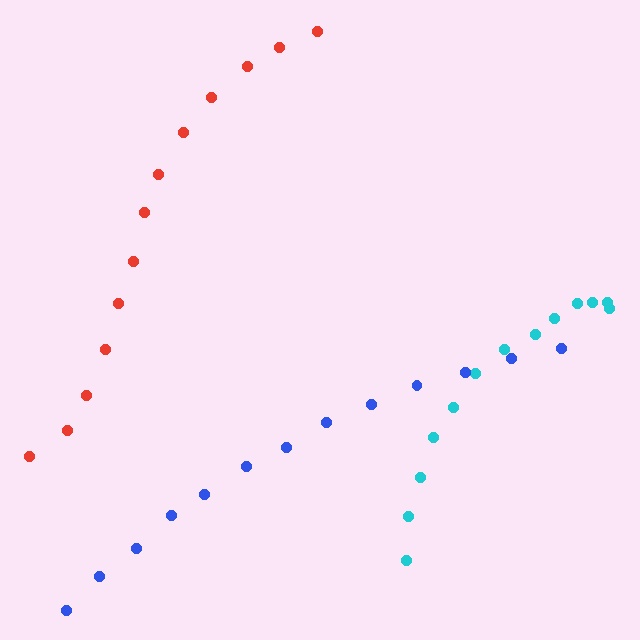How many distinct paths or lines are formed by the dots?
There are 3 distinct paths.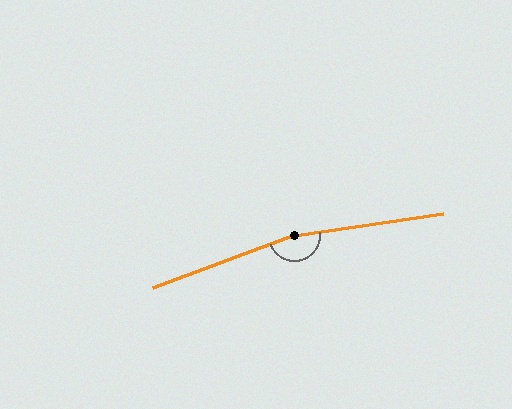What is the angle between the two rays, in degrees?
Approximately 168 degrees.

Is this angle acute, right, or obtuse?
It is obtuse.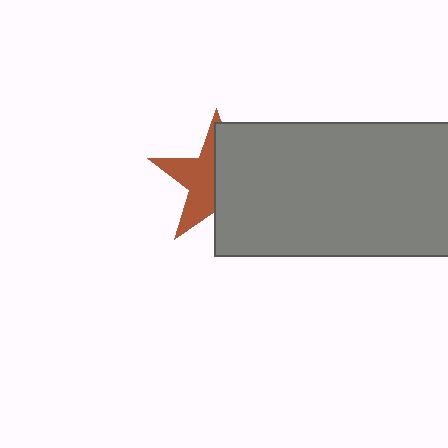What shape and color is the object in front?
The object in front is a gray rectangle.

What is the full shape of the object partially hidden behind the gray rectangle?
The partially hidden object is a brown star.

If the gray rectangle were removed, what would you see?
You would see the complete brown star.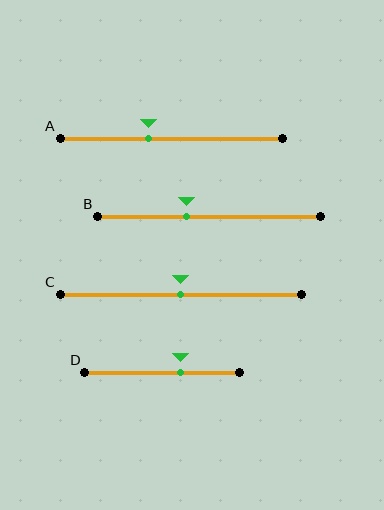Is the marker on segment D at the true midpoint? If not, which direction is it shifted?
No, the marker on segment D is shifted to the right by about 12% of the segment length.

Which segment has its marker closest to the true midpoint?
Segment C has its marker closest to the true midpoint.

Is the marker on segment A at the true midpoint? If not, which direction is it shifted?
No, the marker on segment A is shifted to the left by about 10% of the segment length.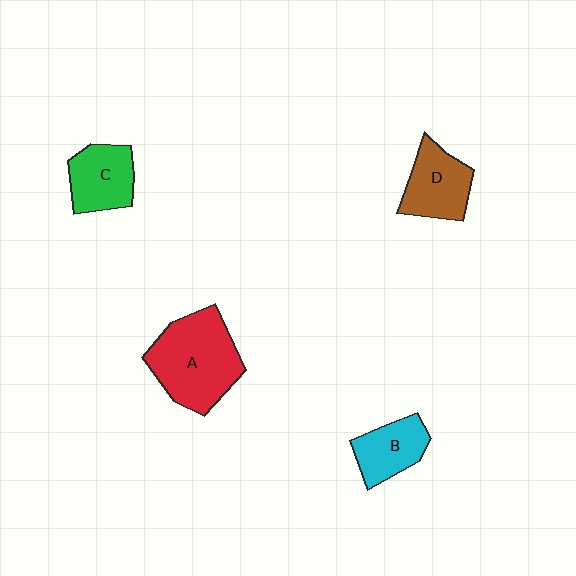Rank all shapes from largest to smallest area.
From largest to smallest: A (red), D (brown), C (green), B (cyan).